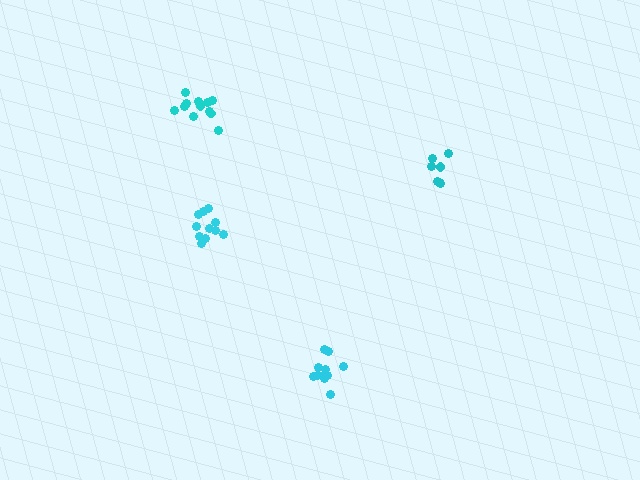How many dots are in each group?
Group 1: 7 dots, Group 2: 12 dots, Group 3: 11 dots, Group 4: 11 dots (41 total).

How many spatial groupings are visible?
There are 4 spatial groupings.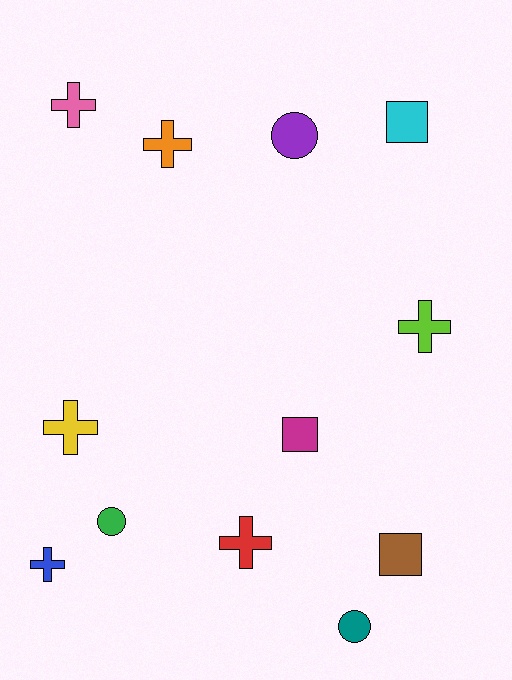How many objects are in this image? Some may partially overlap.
There are 12 objects.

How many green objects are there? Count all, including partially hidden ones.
There is 1 green object.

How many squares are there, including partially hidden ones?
There are 3 squares.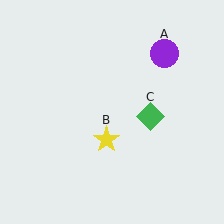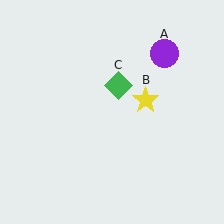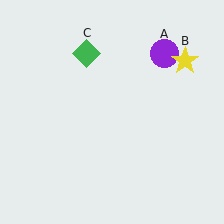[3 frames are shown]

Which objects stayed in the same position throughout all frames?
Purple circle (object A) remained stationary.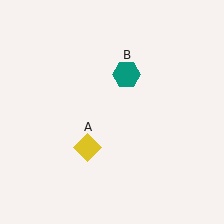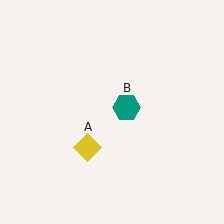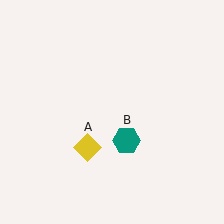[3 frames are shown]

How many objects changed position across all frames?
1 object changed position: teal hexagon (object B).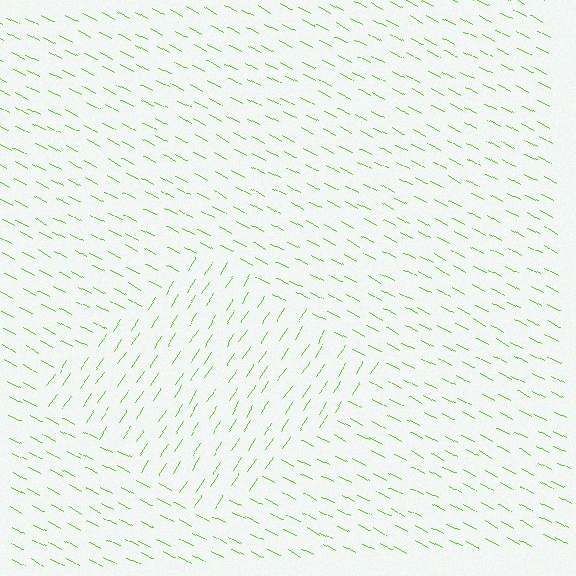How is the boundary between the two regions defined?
The boundary is defined purely by a change in line orientation (approximately 84 degrees difference). All lines are the same color and thickness.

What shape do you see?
I see a diamond.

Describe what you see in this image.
The image is filled with small lime line segments. A diamond region in the image has lines oriented differently from the surrounding lines, creating a visible texture boundary.